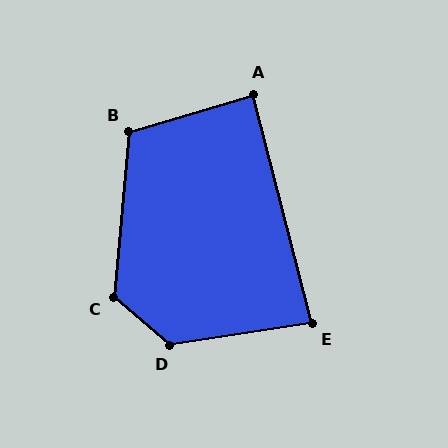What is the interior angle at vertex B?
Approximately 112 degrees (obtuse).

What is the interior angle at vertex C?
Approximately 125 degrees (obtuse).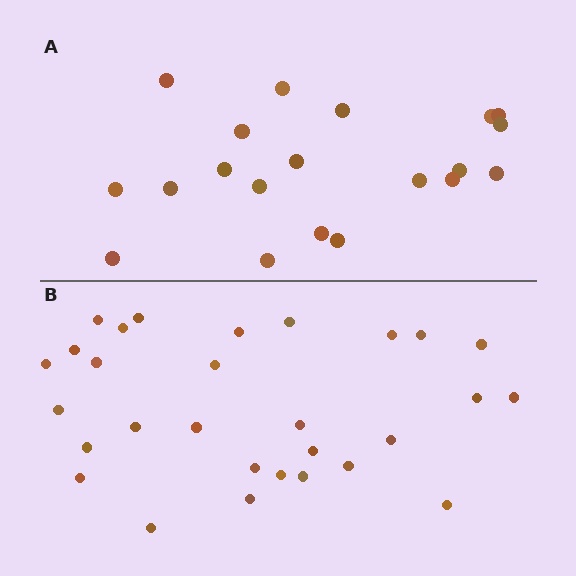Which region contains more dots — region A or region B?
Region B (the bottom region) has more dots.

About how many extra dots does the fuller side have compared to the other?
Region B has roughly 8 or so more dots than region A.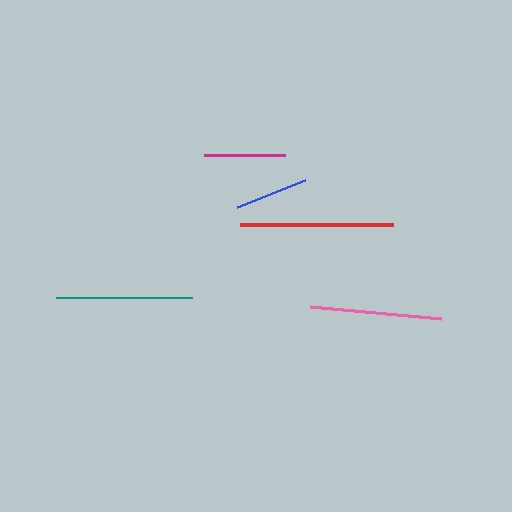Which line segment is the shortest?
The blue line is the shortest at approximately 74 pixels.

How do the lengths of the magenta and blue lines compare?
The magenta and blue lines are approximately the same length.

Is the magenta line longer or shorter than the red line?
The red line is longer than the magenta line.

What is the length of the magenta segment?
The magenta segment is approximately 81 pixels long.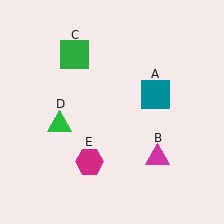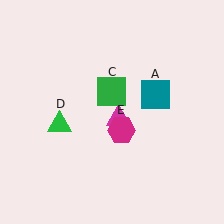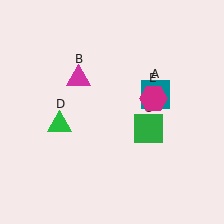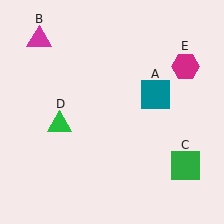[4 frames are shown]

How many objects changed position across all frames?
3 objects changed position: magenta triangle (object B), green square (object C), magenta hexagon (object E).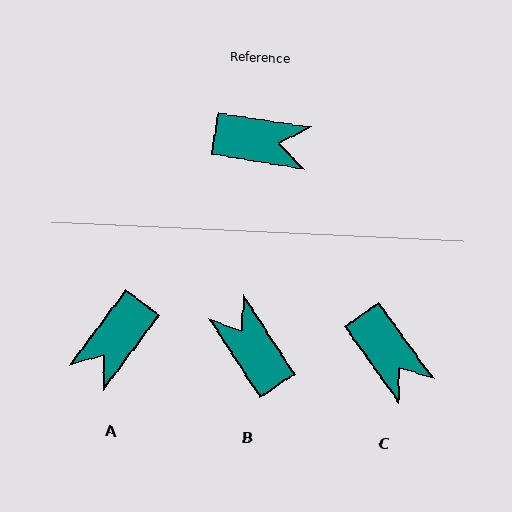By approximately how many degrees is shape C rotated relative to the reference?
Approximately 45 degrees clockwise.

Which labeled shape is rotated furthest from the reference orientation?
B, about 132 degrees away.